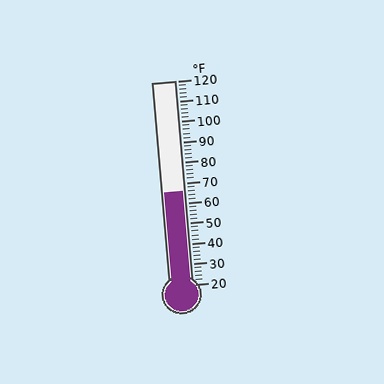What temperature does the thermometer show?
The thermometer shows approximately 66°F.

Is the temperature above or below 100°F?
The temperature is below 100°F.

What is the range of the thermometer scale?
The thermometer scale ranges from 20°F to 120°F.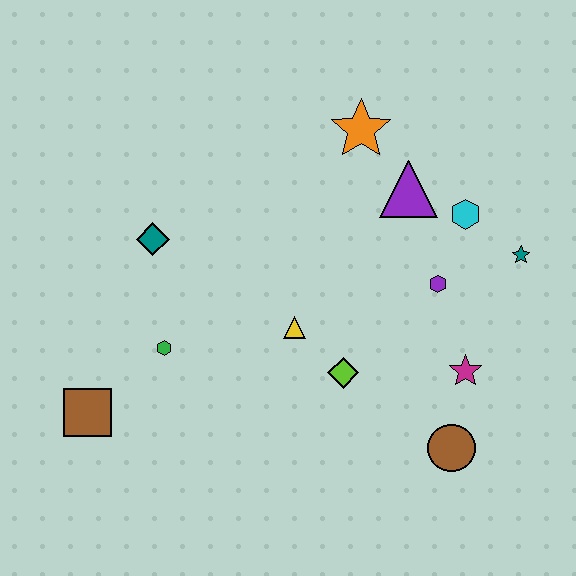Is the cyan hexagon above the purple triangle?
No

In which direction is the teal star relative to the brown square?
The teal star is to the right of the brown square.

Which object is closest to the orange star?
The purple triangle is closest to the orange star.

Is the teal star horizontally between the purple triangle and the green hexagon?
No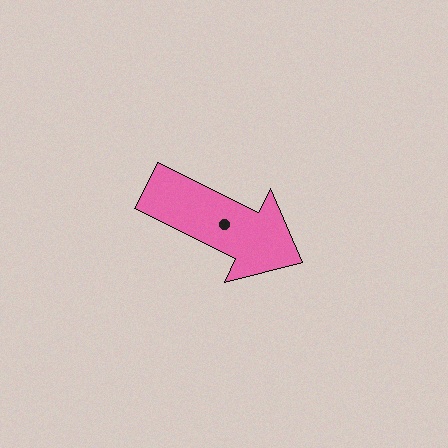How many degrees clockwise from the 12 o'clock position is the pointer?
Approximately 116 degrees.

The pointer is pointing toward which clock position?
Roughly 4 o'clock.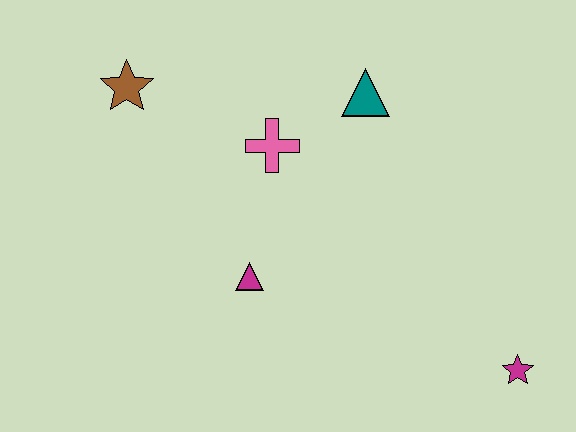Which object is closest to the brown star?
The pink cross is closest to the brown star.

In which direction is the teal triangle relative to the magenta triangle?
The teal triangle is above the magenta triangle.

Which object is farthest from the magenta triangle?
The magenta star is farthest from the magenta triangle.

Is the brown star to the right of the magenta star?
No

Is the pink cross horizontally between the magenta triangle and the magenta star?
Yes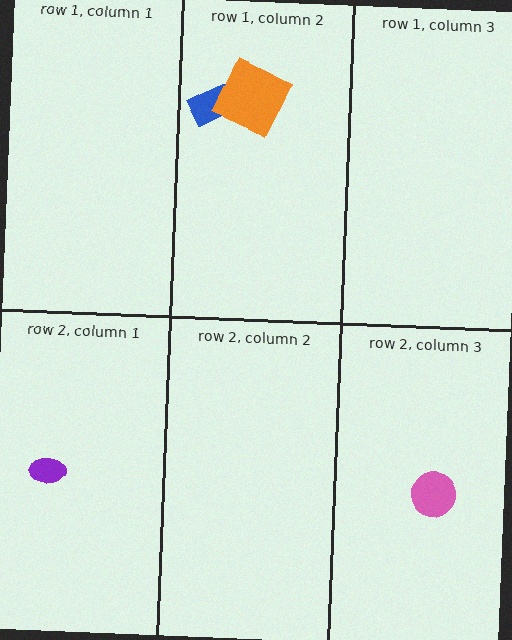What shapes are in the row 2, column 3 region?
The pink circle.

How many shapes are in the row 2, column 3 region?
1.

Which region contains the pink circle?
The row 2, column 3 region.